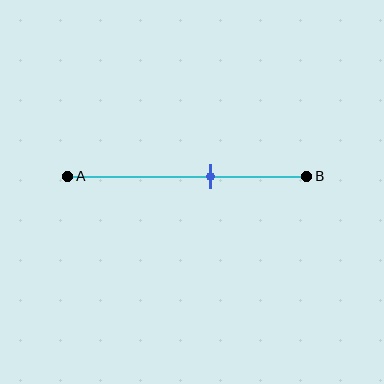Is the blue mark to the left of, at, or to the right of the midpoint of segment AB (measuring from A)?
The blue mark is to the right of the midpoint of segment AB.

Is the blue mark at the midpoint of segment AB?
No, the mark is at about 60% from A, not at the 50% midpoint.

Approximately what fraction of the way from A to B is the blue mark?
The blue mark is approximately 60% of the way from A to B.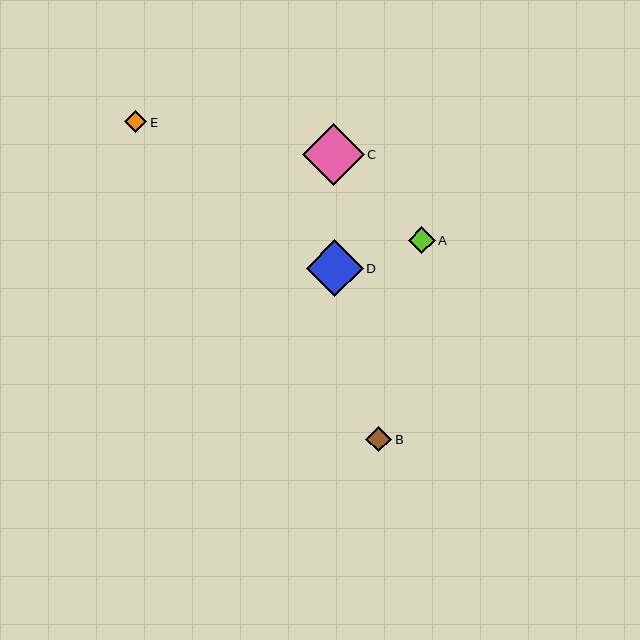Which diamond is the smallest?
Diamond E is the smallest with a size of approximately 22 pixels.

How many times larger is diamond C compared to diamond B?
Diamond C is approximately 2.4 times the size of diamond B.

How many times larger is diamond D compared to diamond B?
Diamond D is approximately 2.2 times the size of diamond B.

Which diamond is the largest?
Diamond C is the largest with a size of approximately 61 pixels.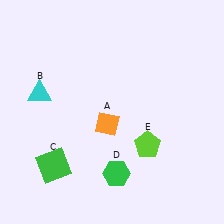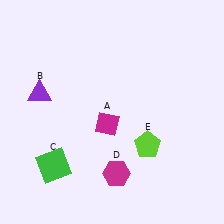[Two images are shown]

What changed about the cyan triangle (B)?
In Image 1, B is cyan. In Image 2, it changed to purple.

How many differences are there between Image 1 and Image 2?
There are 3 differences between the two images.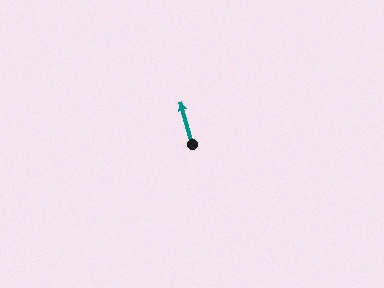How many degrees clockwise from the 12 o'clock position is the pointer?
Approximately 344 degrees.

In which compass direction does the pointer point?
North.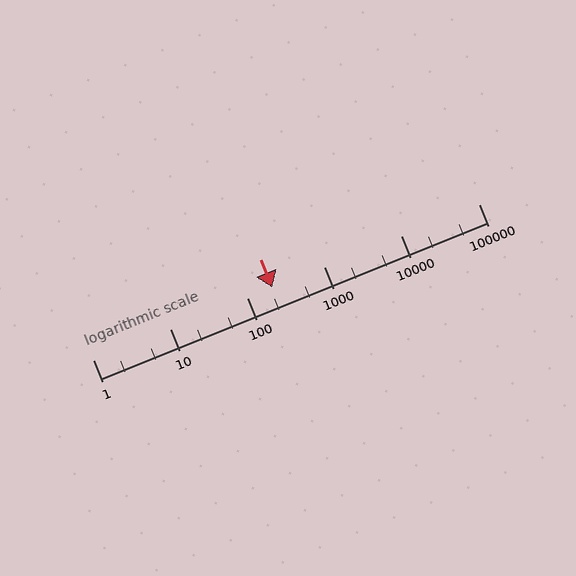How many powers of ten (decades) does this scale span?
The scale spans 5 decades, from 1 to 100000.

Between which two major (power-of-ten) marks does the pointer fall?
The pointer is between 100 and 1000.